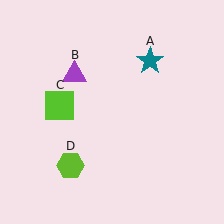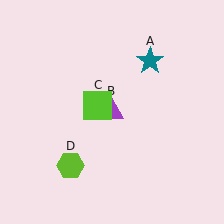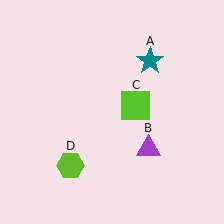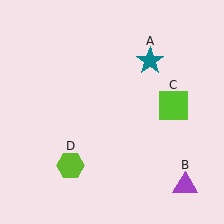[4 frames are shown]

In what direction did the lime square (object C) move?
The lime square (object C) moved right.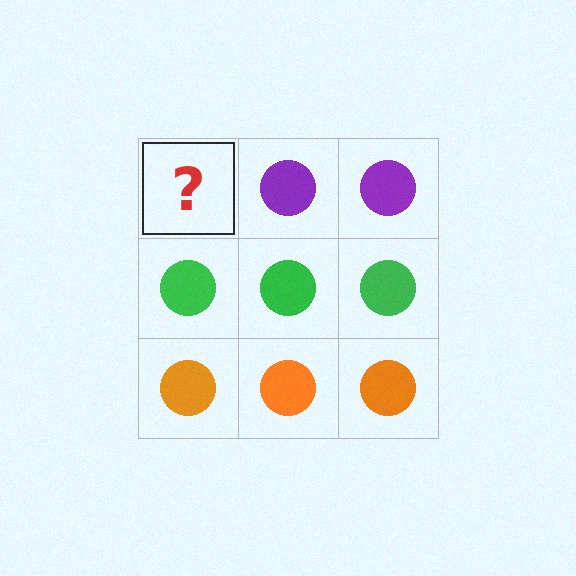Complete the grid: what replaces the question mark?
The question mark should be replaced with a purple circle.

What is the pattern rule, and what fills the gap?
The rule is that each row has a consistent color. The gap should be filled with a purple circle.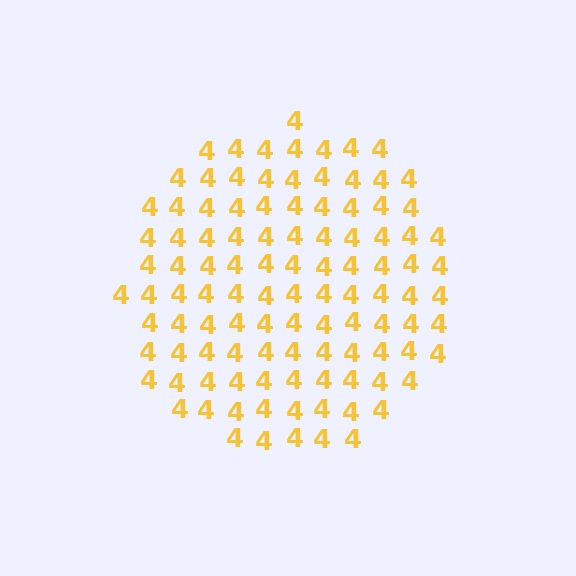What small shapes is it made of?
It is made of small digit 4's.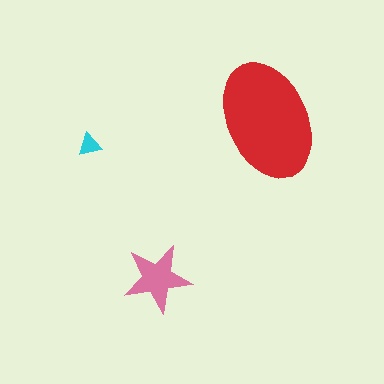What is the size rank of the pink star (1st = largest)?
2nd.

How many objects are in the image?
There are 3 objects in the image.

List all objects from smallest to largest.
The cyan triangle, the pink star, the red ellipse.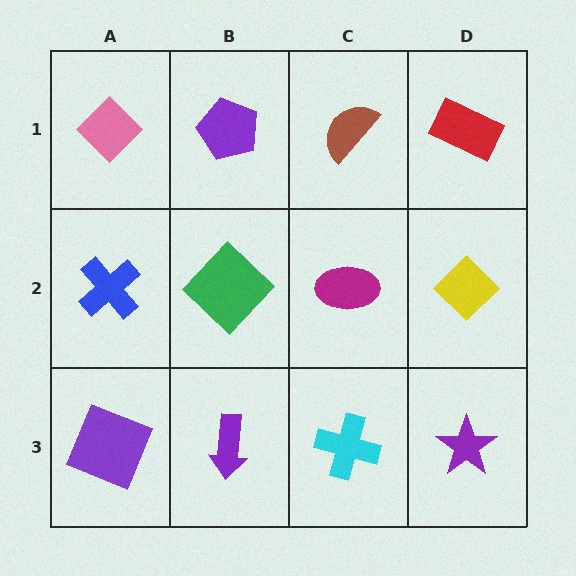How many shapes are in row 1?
4 shapes.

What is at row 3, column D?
A purple star.